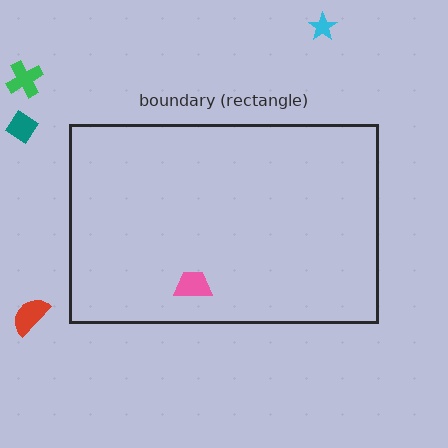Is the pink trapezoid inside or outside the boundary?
Inside.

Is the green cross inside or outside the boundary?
Outside.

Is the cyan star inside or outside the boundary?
Outside.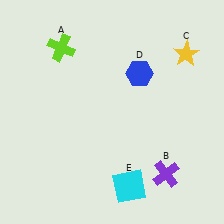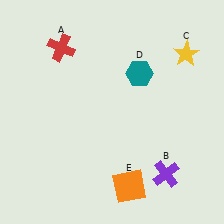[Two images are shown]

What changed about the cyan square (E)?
In Image 1, E is cyan. In Image 2, it changed to orange.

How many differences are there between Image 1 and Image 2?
There are 3 differences between the two images.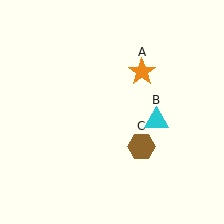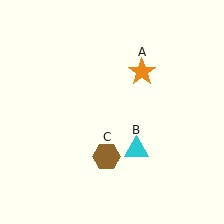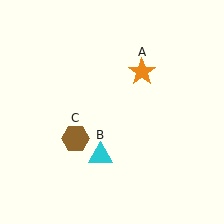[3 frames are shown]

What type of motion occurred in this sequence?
The cyan triangle (object B), brown hexagon (object C) rotated clockwise around the center of the scene.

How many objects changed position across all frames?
2 objects changed position: cyan triangle (object B), brown hexagon (object C).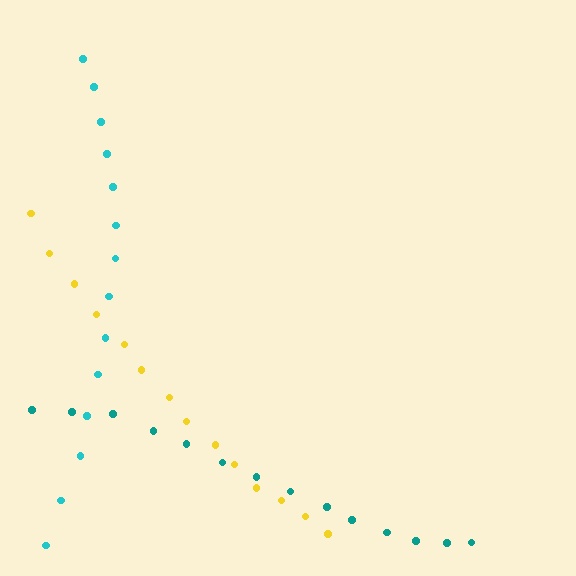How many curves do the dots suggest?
There are 3 distinct paths.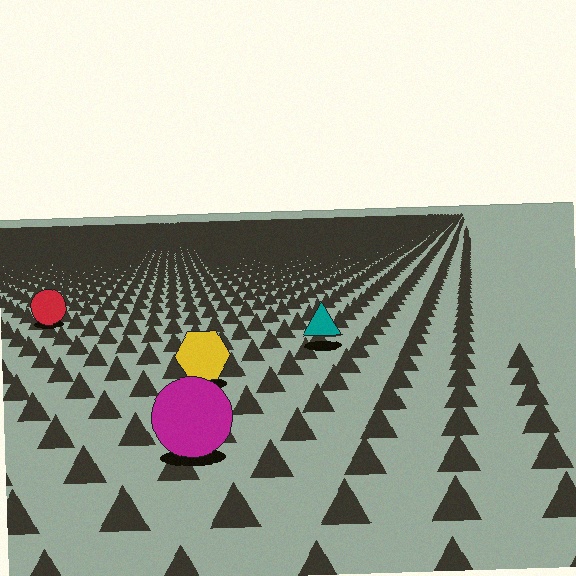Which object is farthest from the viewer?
The red circle is farthest from the viewer. It appears smaller and the ground texture around it is denser.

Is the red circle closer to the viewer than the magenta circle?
No. The magenta circle is closer — you can tell from the texture gradient: the ground texture is coarser near it.